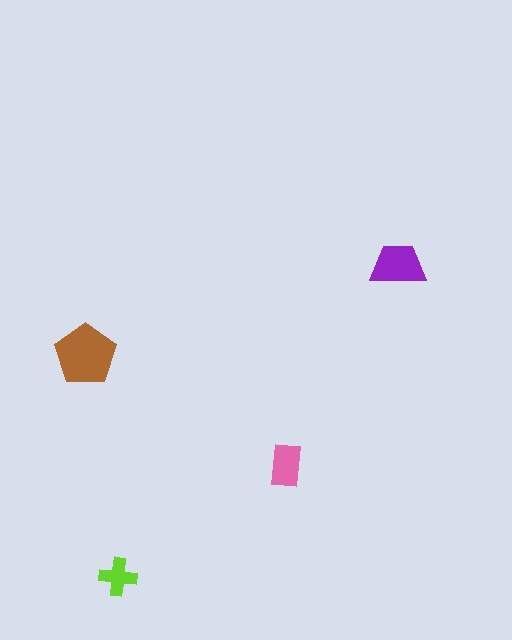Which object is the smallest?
The lime cross.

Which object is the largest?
The brown pentagon.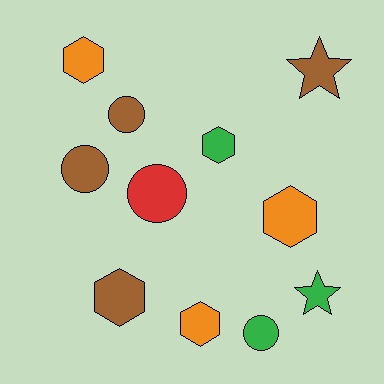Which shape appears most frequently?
Hexagon, with 5 objects.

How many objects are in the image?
There are 11 objects.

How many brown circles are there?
There are 2 brown circles.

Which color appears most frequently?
Brown, with 4 objects.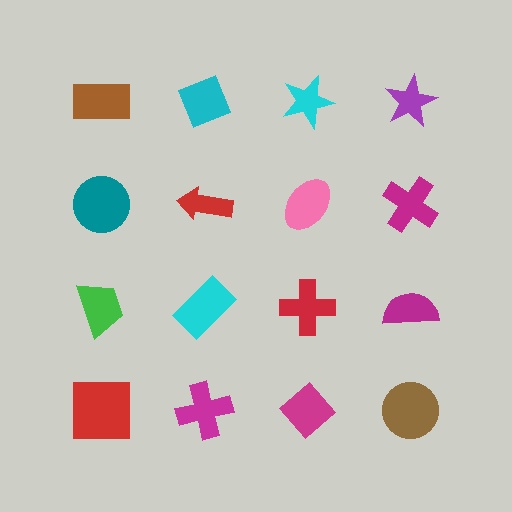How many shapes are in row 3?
4 shapes.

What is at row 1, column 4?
A purple star.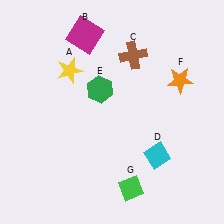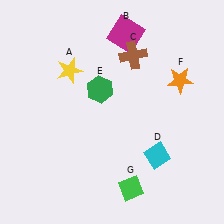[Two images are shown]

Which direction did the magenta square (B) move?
The magenta square (B) moved right.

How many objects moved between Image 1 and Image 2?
1 object moved between the two images.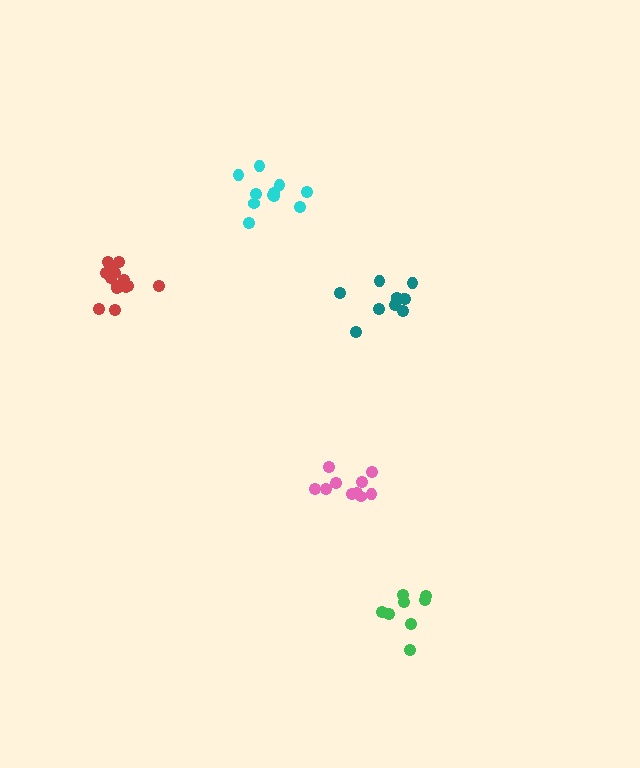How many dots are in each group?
Group 1: 14 dots, Group 2: 10 dots, Group 3: 11 dots, Group 4: 8 dots, Group 5: 10 dots (53 total).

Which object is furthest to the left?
The red cluster is leftmost.